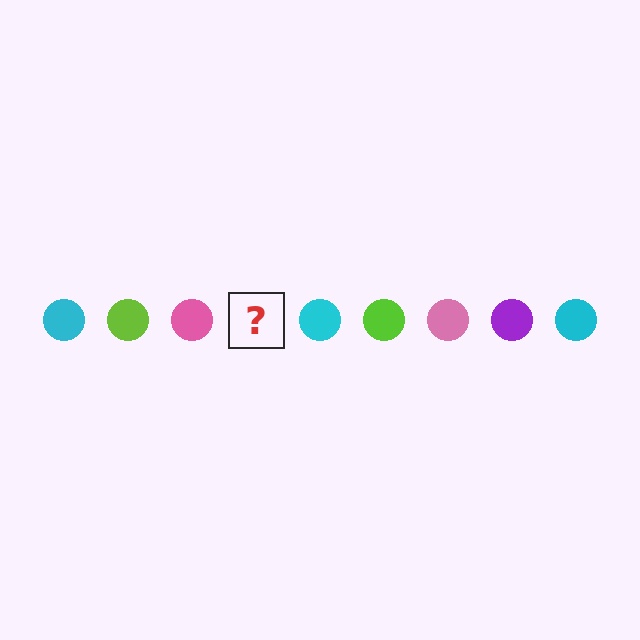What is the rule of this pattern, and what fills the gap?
The rule is that the pattern cycles through cyan, lime, pink, purple circles. The gap should be filled with a purple circle.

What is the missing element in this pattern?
The missing element is a purple circle.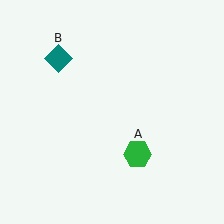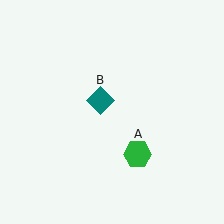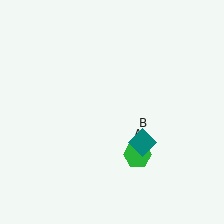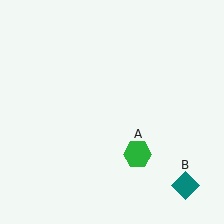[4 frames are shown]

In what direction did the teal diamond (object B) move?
The teal diamond (object B) moved down and to the right.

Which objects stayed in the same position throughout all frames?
Green hexagon (object A) remained stationary.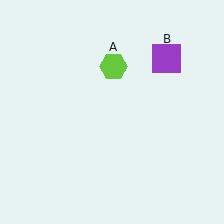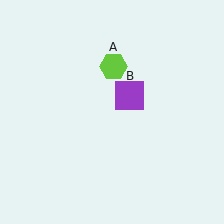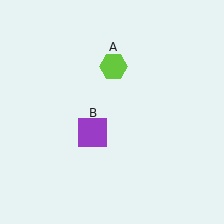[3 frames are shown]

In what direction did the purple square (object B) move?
The purple square (object B) moved down and to the left.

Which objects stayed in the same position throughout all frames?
Lime hexagon (object A) remained stationary.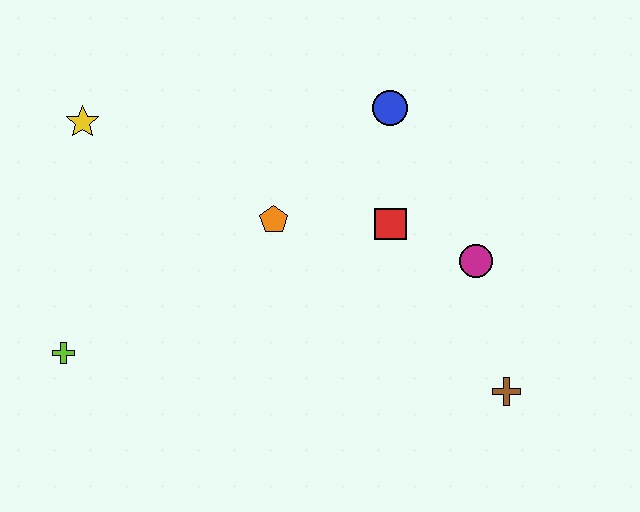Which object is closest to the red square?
The magenta circle is closest to the red square.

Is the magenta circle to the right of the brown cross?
No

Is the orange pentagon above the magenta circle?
Yes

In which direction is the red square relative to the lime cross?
The red square is to the right of the lime cross.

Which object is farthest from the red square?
The lime cross is farthest from the red square.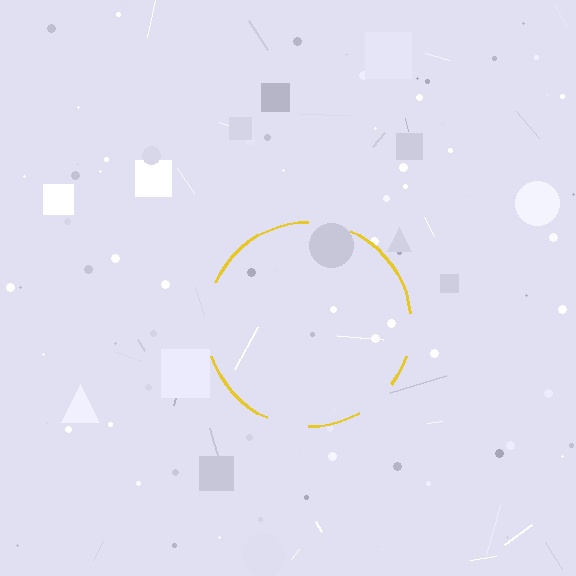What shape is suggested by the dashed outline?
The dashed outline suggests a circle.